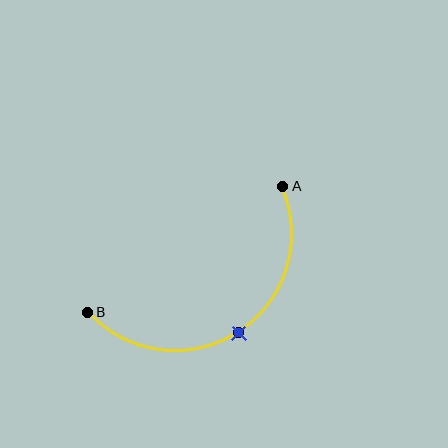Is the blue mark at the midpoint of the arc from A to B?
Yes. The blue mark lies on the arc at equal arc-length from both A and B — it is the arc midpoint.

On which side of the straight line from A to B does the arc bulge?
The arc bulges below the straight line connecting A and B.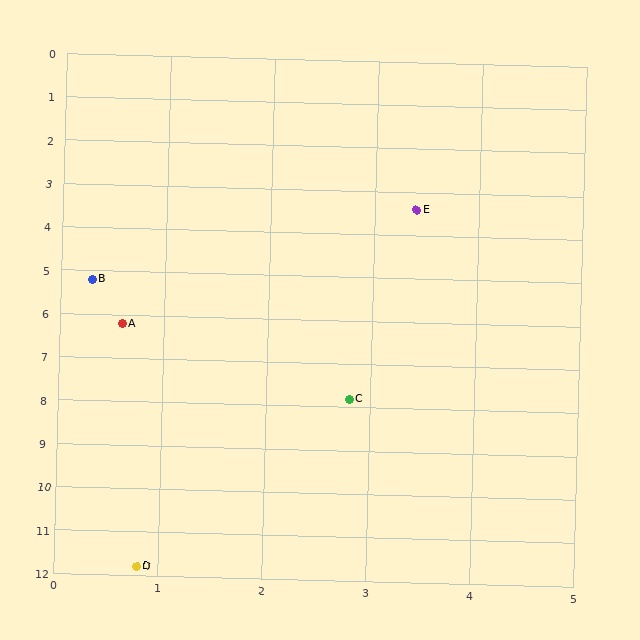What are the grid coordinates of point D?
Point D is at approximately (0.8, 11.8).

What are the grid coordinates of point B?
Point B is at approximately (0.3, 5.2).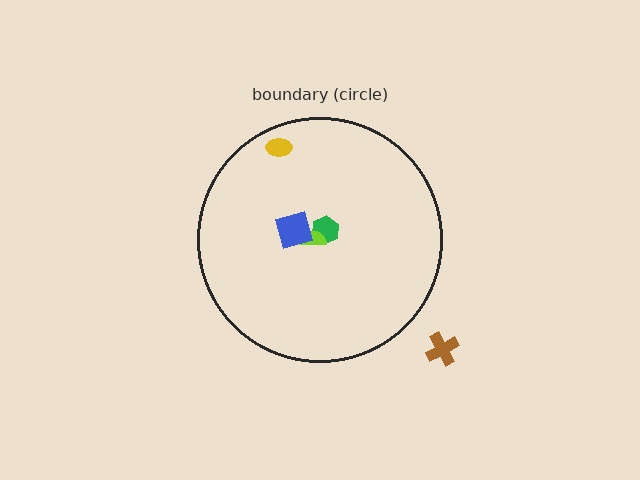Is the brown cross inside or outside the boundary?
Outside.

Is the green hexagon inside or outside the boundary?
Inside.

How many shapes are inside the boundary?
4 inside, 1 outside.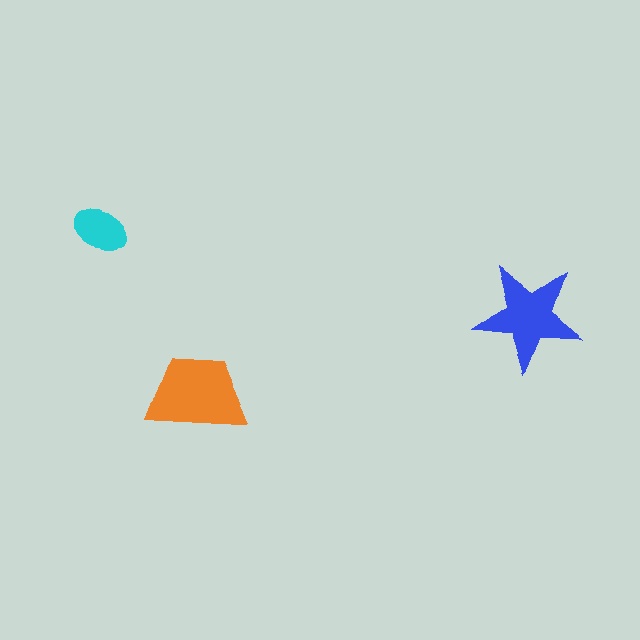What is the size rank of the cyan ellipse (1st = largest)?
3rd.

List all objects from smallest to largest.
The cyan ellipse, the blue star, the orange trapezoid.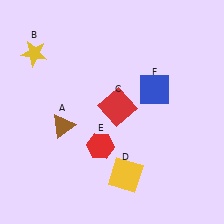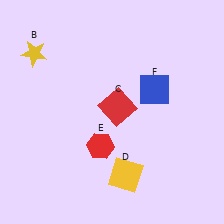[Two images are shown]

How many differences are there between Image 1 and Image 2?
There is 1 difference between the two images.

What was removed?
The brown triangle (A) was removed in Image 2.